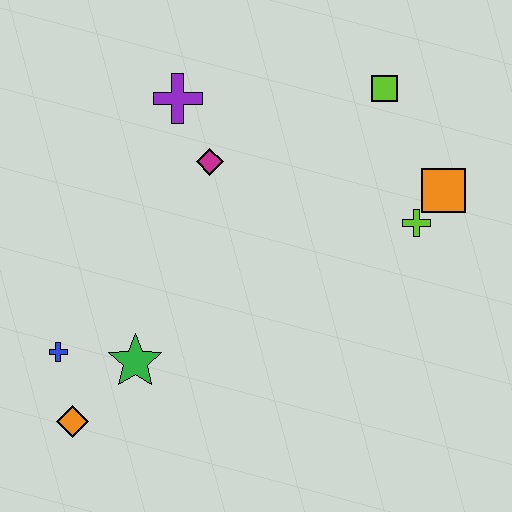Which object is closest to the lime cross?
The orange square is closest to the lime cross.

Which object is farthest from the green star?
The lime square is farthest from the green star.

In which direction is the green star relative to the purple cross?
The green star is below the purple cross.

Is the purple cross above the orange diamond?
Yes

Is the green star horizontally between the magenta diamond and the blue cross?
Yes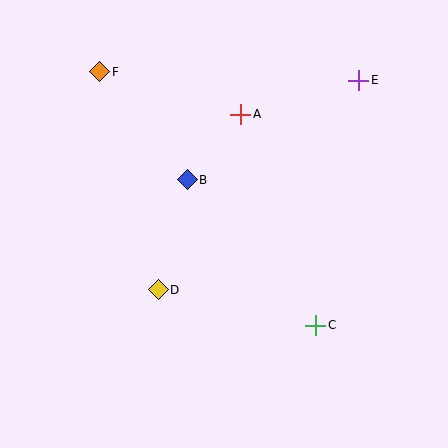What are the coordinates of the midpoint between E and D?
The midpoint between E and D is at (258, 185).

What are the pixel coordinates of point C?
Point C is at (316, 325).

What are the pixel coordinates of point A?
Point A is at (241, 114).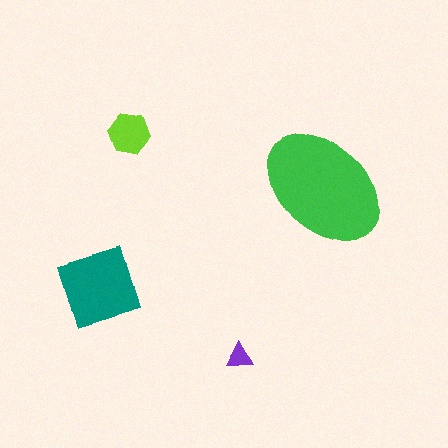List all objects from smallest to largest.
The purple triangle, the lime hexagon, the teal diamond, the green ellipse.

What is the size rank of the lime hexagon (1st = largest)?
3rd.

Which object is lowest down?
The purple triangle is bottommost.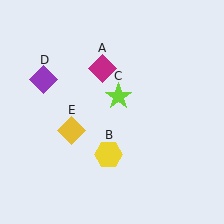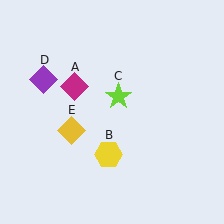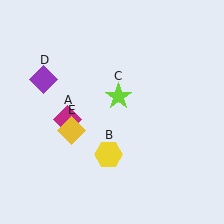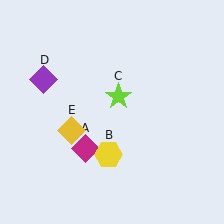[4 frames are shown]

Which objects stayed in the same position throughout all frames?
Yellow hexagon (object B) and lime star (object C) and purple diamond (object D) and yellow diamond (object E) remained stationary.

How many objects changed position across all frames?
1 object changed position: magenta diamond (object A).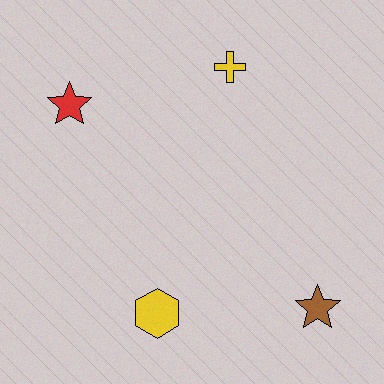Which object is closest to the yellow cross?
The red star is closest to the yellow cross.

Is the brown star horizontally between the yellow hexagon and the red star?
No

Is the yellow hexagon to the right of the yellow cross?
No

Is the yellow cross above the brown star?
Yes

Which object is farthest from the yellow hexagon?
The yellow cross is farthest from the yellow hexagon.